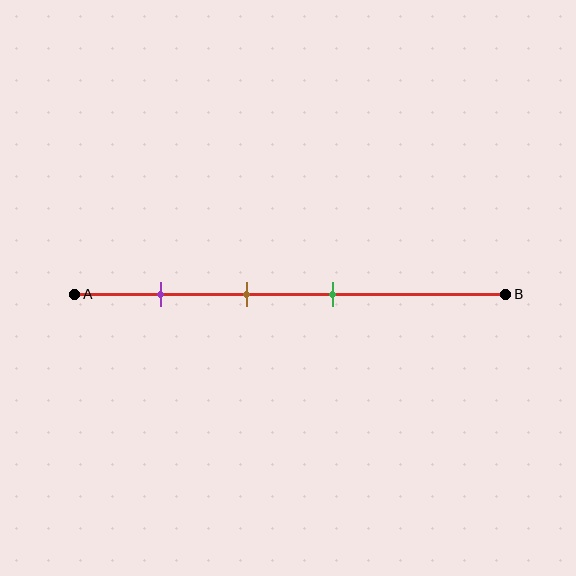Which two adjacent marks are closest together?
The brown and green marks are the closest adjacent pair.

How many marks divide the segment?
There are 3 marks dividing the segment.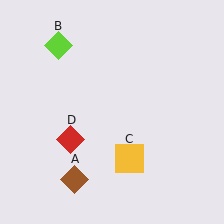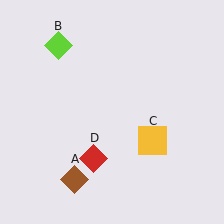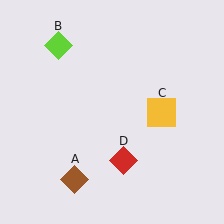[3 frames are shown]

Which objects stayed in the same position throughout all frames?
Brown diamond (object A) and lime diamond (object B) remained stationary.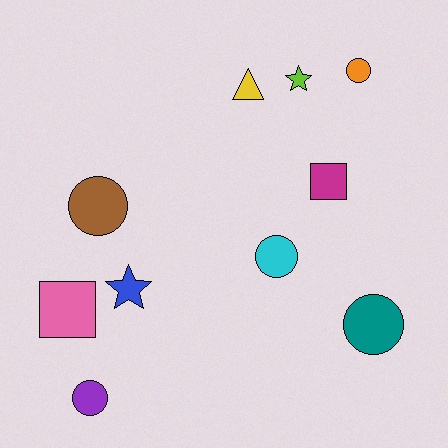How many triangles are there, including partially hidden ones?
There is 1 triangle.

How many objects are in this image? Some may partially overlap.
There are 10 objects.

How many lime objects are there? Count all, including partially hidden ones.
There is 1 lime object.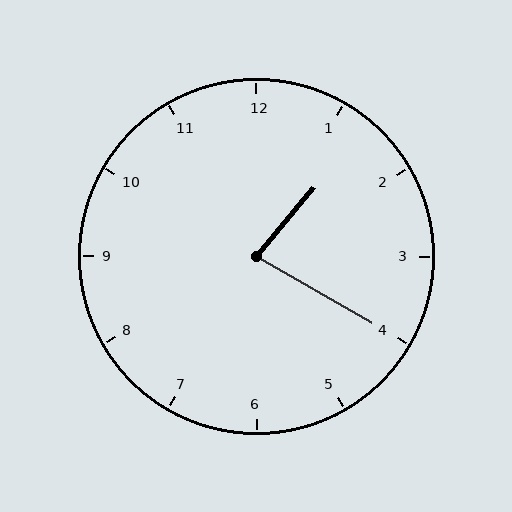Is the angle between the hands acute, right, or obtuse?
It is acute.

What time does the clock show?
1:20.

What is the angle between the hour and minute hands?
Approximately 80 degrees.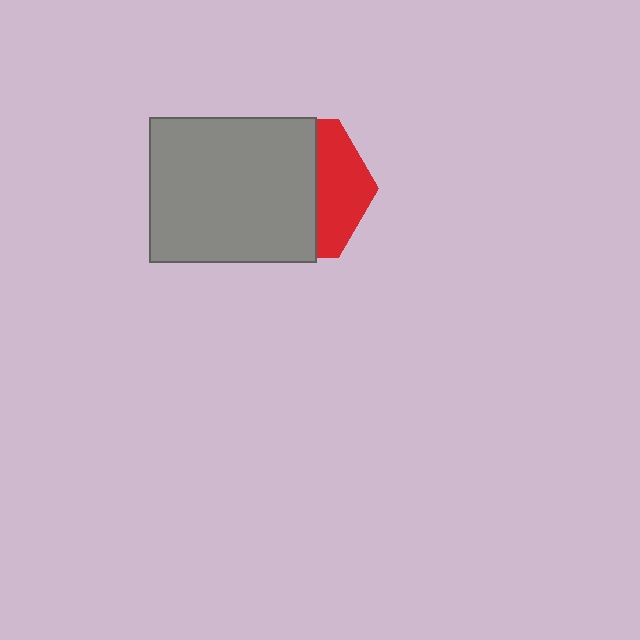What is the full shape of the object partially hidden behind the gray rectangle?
The partially hidden object is a red hexagon.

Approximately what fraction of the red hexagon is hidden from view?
Roughly 66% of the red hexagon is hidden behind the gray rectangle.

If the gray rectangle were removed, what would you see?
You would see the complete red hexagon.